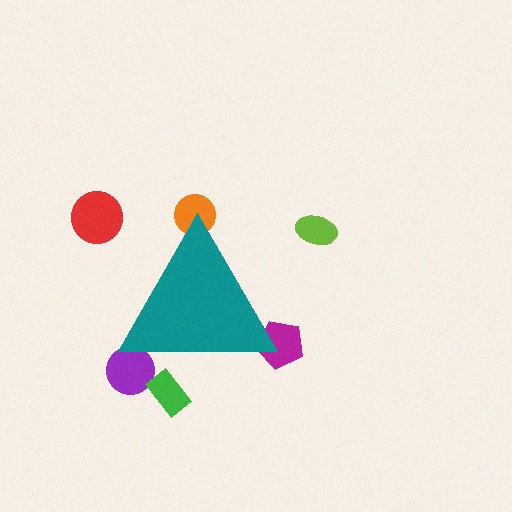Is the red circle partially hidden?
No, the red circle is fully visible.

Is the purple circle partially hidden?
Yes, the purple circle is partially hidden behind the teal triangle.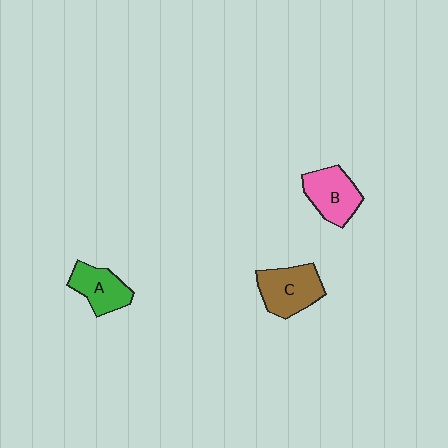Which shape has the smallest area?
Shape A (green).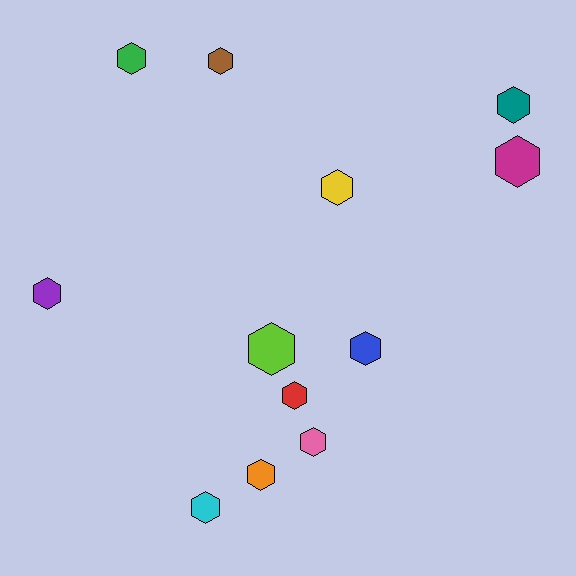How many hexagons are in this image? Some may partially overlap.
There are 12 hexagons.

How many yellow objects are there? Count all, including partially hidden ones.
There is 1 yellow object.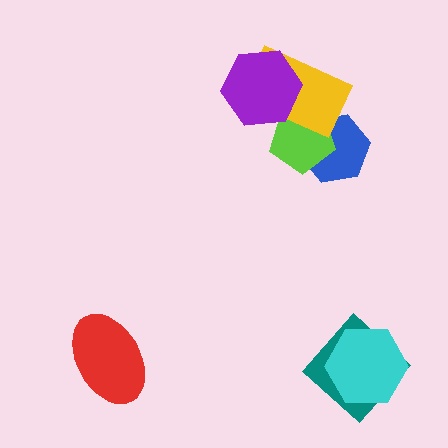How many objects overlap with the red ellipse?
0 objects overlap with the red ellipse.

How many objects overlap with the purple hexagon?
2 objects overlap with the purple hexagon.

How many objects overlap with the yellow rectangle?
3 objects overlap with the yellow rectangle.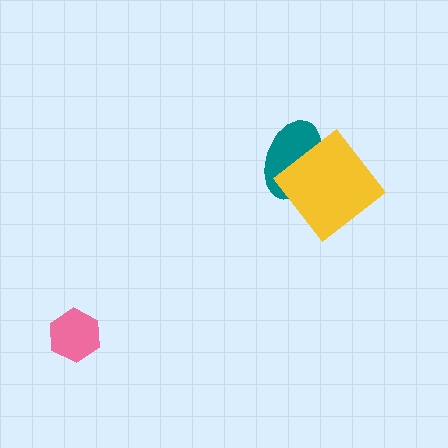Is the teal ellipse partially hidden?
Yes, it is partially covered by another shape.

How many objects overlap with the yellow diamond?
1 object overlaps with the yellow diamond.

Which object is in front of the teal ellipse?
The yellow diamond is in front of the teal ellipse.